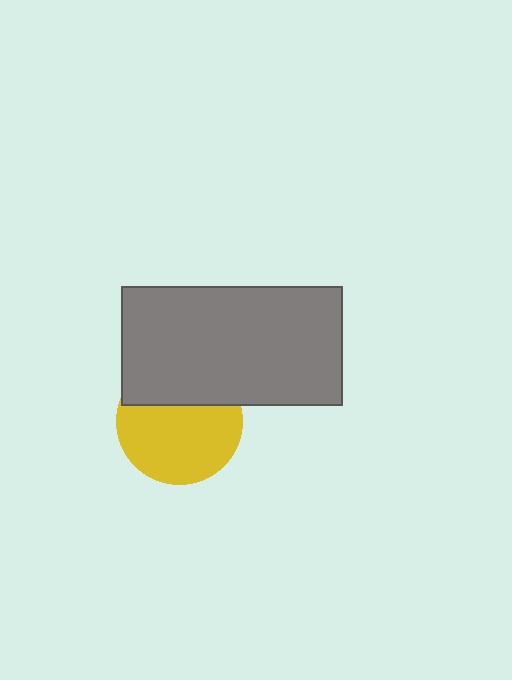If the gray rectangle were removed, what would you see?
You would see the complete yellow circle.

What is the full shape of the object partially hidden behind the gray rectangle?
The partially hidden object is a yellow circle.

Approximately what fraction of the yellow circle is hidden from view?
Roughly 34% of the yellow circle is hidden behind the gray rectangle.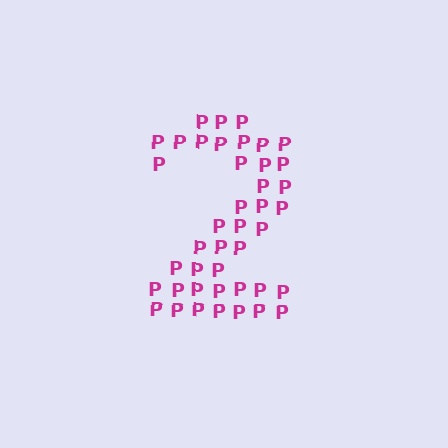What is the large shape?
The large shape is the digit 2.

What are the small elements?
The small elements are letter P's.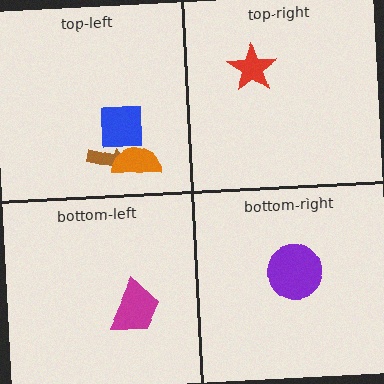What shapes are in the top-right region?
The red star.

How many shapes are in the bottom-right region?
1.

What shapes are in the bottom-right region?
The purple circle.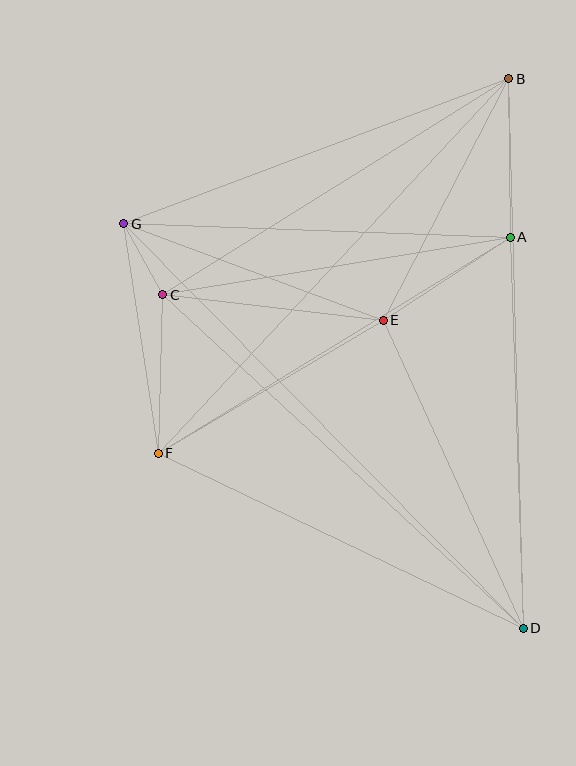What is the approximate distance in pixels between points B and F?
The distance between B and F is approximately 513 pixels.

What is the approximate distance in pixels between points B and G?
The distance between B and G is approximately 411 pixels.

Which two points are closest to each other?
Points C and G are closest to each other.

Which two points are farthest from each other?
Points D and G are farthest from each other.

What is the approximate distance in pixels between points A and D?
The distance between A and D is approximately 391 pixels.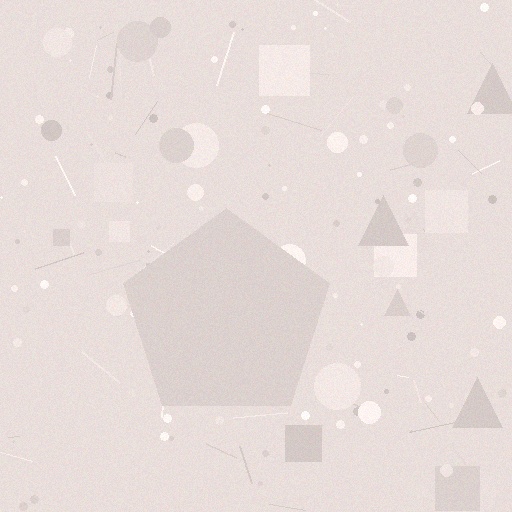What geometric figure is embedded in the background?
A pentagon is embedded in the background.